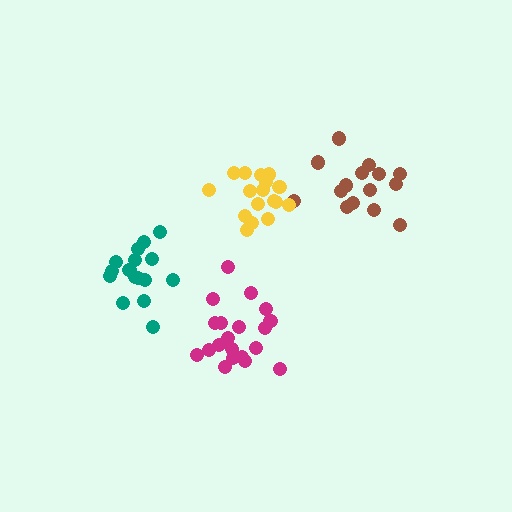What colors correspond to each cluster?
The clusters are colored: brown, teal, magenta, yellow.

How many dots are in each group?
Group 1: 15 dots, Group 2: 16 dots, Group 3: 20 dots, Group 4: 17 dots (68 total).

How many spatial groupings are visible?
There are 4 spatial groupings.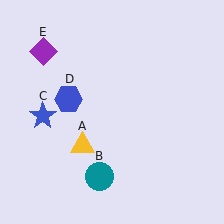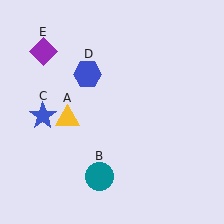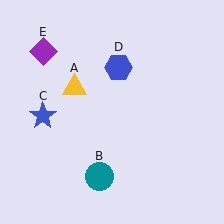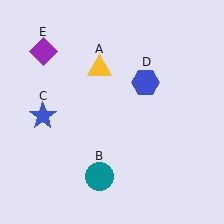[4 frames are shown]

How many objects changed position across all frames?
2 objects changed position: yellow triangle (object A), blue hexagon (object D).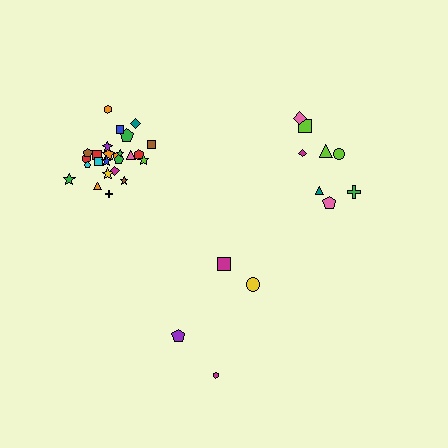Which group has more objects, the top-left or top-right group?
The top-left group.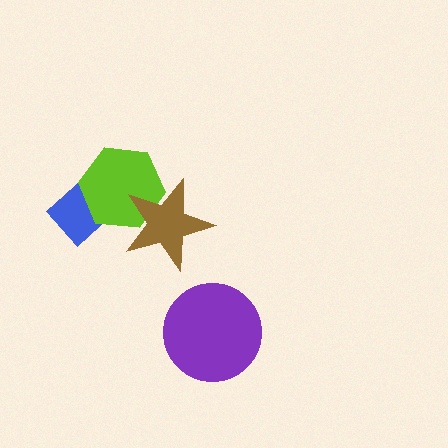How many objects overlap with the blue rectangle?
2 objects overlap with the blue rectangle.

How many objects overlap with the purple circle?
0 objects overlap with the purple circle.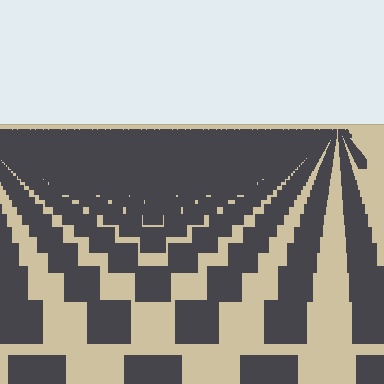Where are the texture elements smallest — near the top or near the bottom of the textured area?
Near the top.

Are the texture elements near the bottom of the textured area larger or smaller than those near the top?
Larger. Near the bottom, elements are closer to the viewer and appear at a bigger on-screen size.